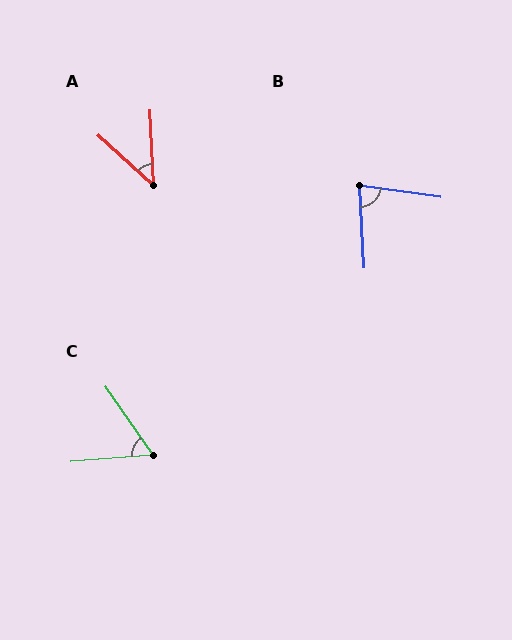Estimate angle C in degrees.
Approximately 60 degrees.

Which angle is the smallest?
A, at approximately 45 degrees.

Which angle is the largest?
B, at approximately 79 degrees.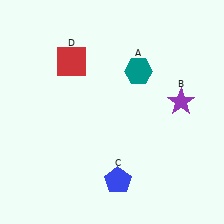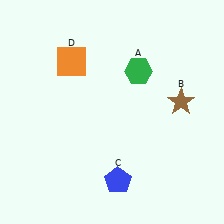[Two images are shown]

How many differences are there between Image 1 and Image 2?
There are 3 differences between the two images.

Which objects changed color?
A changed from teal to green. B changed from purple to brown. D changed from red to orange.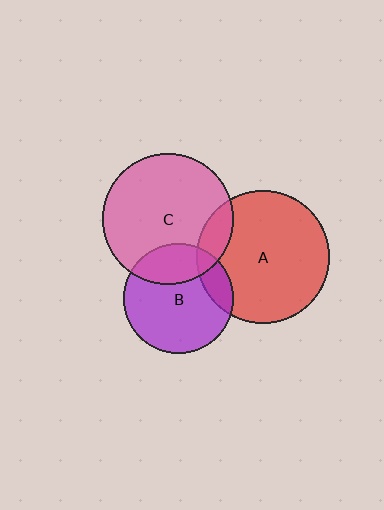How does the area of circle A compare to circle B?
Approximately 1.5 times.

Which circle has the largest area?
Circle A (red).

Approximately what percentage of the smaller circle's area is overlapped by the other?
Approximately 25%.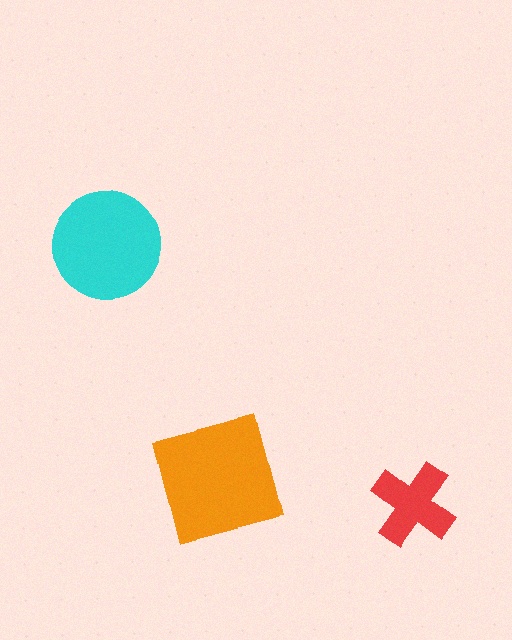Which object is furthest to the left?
The cyan circle is leftmost.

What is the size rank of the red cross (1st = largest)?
3rd.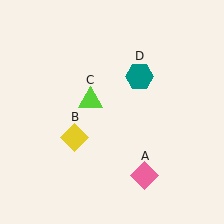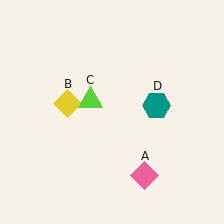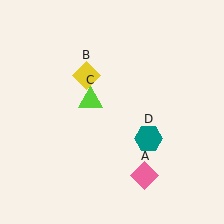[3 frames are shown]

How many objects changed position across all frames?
2 objects changed position: yellow diamond (object B), teal hexagon (object D).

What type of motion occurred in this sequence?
The yellow diamond (object B), teal hexagon (object D) rotated clockwise around the center of the scene.